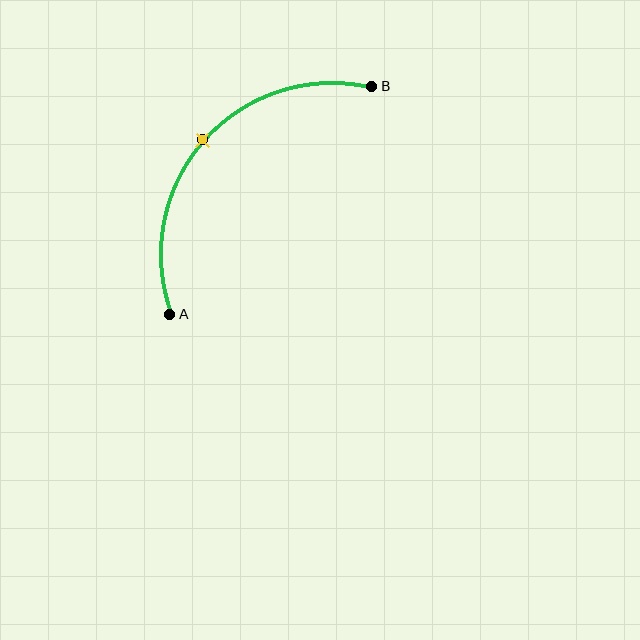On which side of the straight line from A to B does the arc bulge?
The arc bulges above and to the left of the straight line connecting A and B.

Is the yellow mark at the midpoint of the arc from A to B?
Yes. The yellow mark lies on the arc at equal arc-length from both A and B — it is the arc midpoint.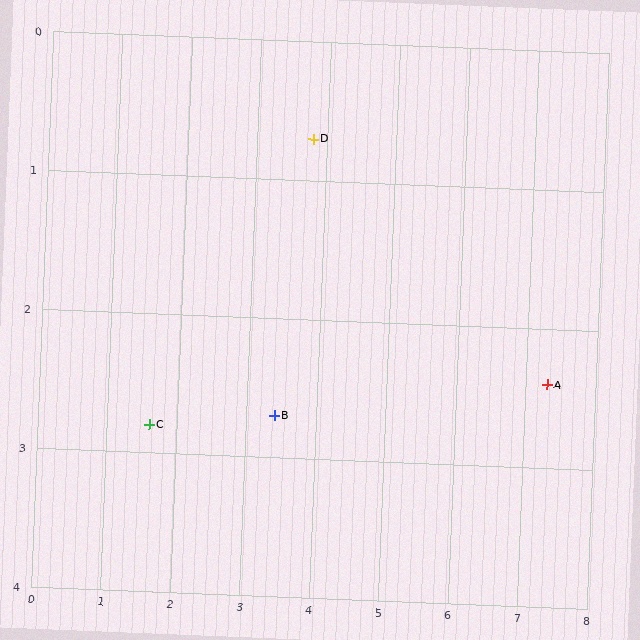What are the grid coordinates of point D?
Point D is at approximately (3.8, 0.7).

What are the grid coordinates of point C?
Point C is at approximately (1.6, 2.8).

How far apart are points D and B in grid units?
Points D and B are about 2.0 grid units apart.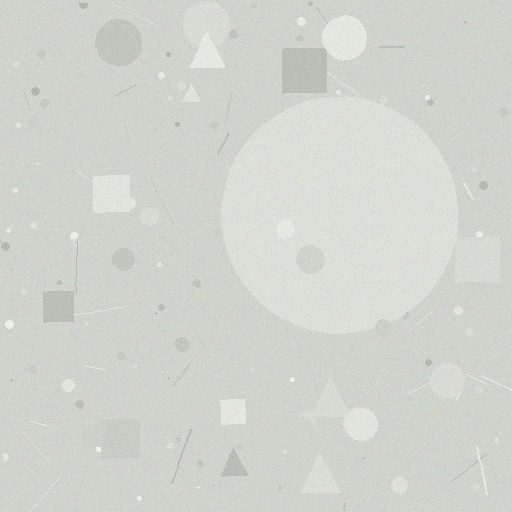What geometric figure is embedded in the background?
A circle is embedded in the background.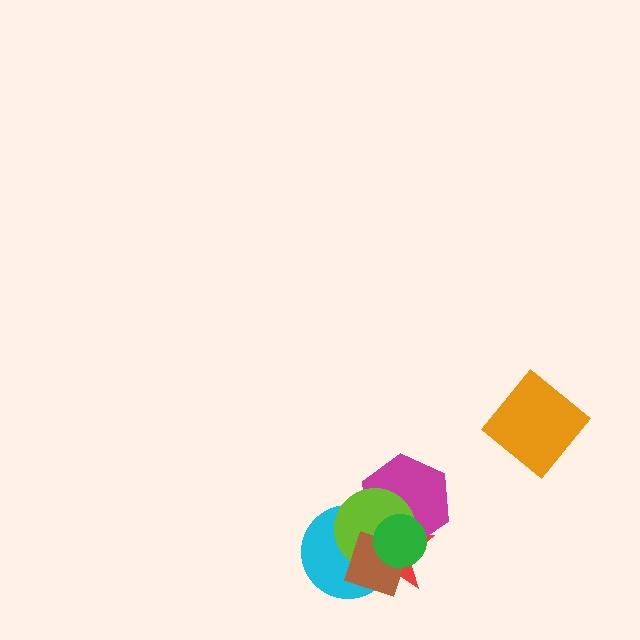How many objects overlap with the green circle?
5 objects overlap with the green circle.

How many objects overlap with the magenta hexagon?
5 objects overlap with the magenta hexagon.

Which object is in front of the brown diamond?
The green circle is in front of the brown diamond.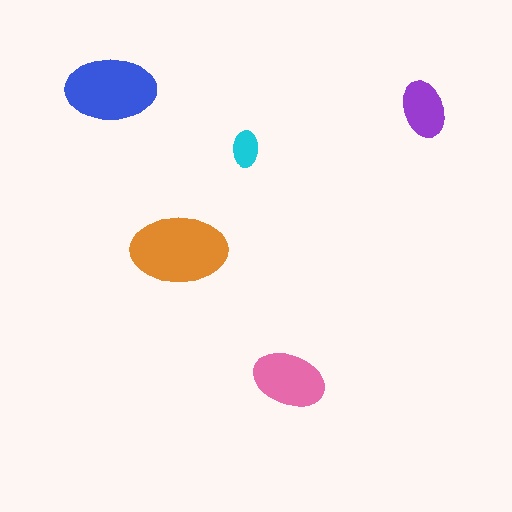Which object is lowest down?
The pink ellipse is bottommost.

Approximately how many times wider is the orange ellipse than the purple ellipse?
About 1.5 times wider.